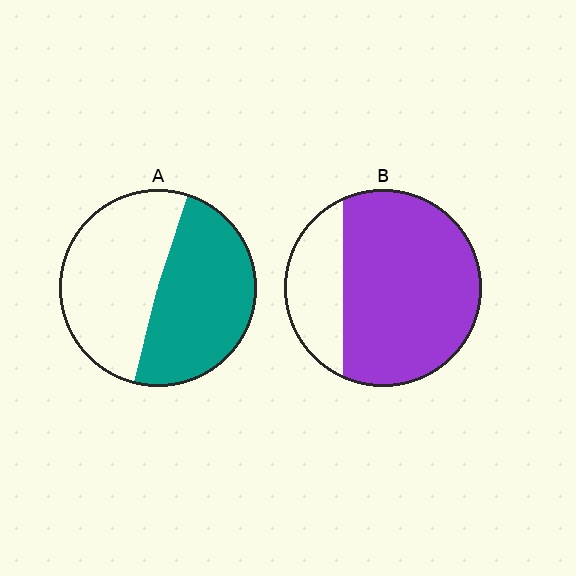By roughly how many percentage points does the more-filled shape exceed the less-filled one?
By roughly 25 percentage points (B over A).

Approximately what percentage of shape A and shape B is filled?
A is approximately 50% and B is approximately 75%.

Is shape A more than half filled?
Roughly half.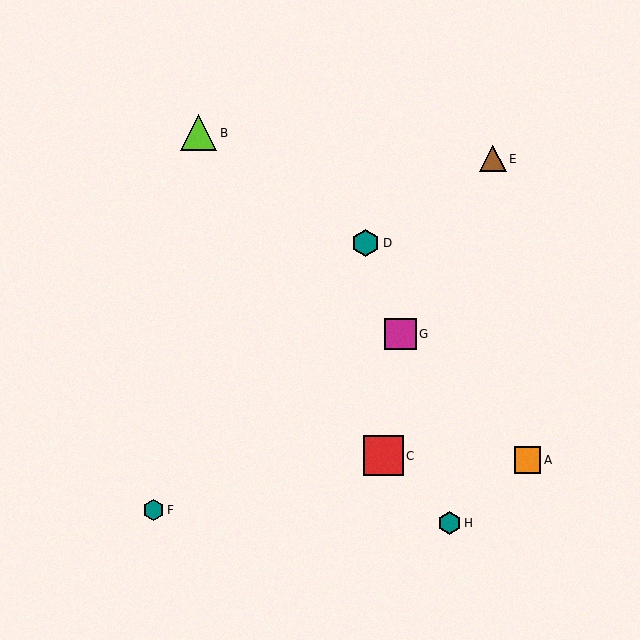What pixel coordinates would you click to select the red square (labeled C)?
Click at (383, 456) to select the red square C.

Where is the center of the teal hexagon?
The center of the teal hexagon is at (366, 243).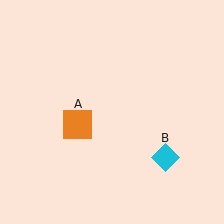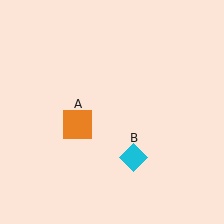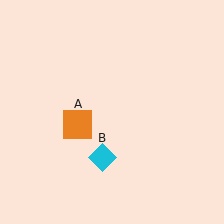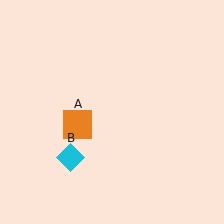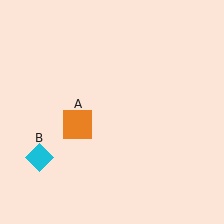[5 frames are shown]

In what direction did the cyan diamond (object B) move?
The cyan diamond (object B) moved left.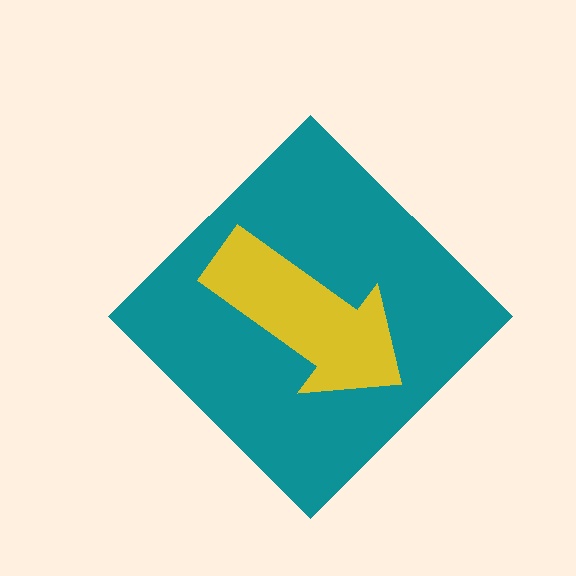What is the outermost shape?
The teal diamond.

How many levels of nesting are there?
2.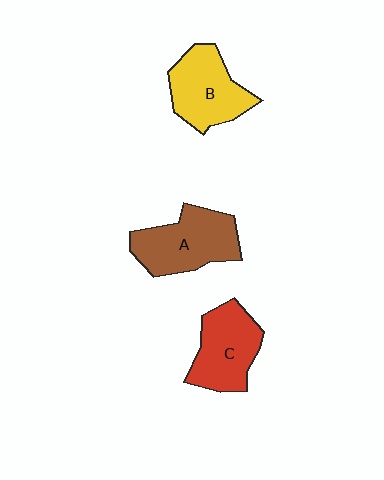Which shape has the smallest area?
Shape C (red).